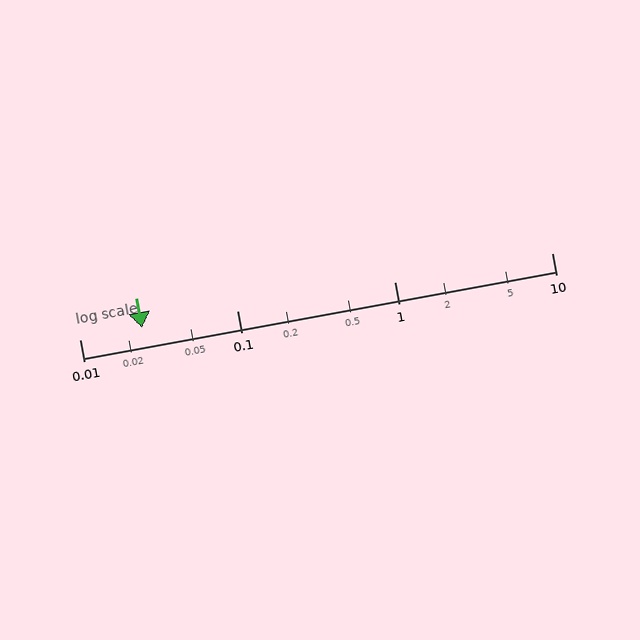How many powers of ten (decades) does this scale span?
The scale spans 3 decades, from 0.01 to 10.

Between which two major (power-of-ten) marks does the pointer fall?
The pointer is between 0.01 and 0.1.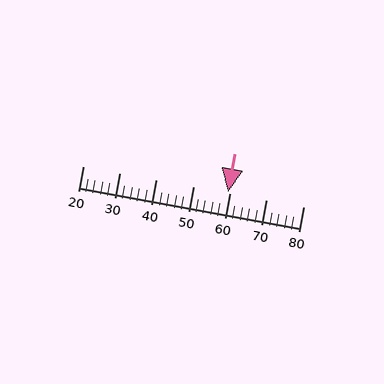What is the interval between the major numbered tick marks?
The major tick marks are spaced 10 units apart.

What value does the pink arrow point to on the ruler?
The pink arrow points to approximately 59.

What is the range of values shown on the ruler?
The ruler shows values from 20 to 80.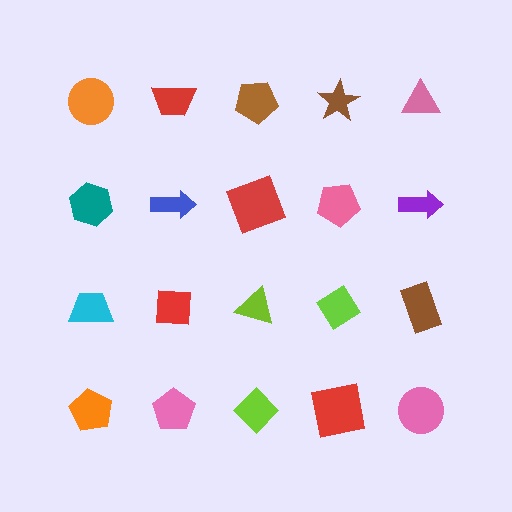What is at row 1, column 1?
An orange circle.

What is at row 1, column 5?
A pink triangle.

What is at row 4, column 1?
An orange pentagon.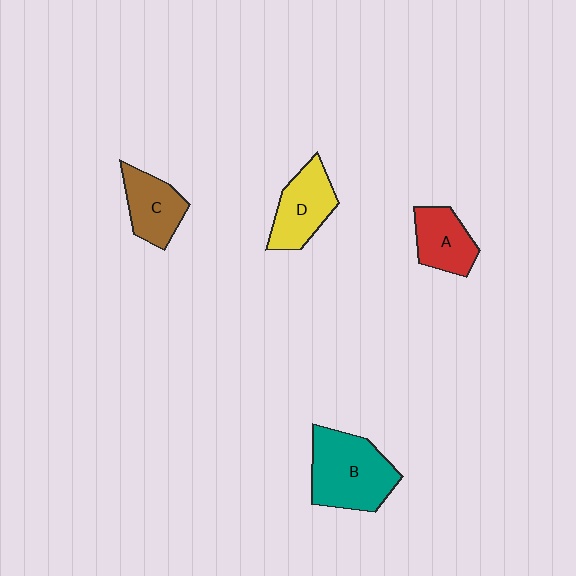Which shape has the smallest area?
Shape A (red).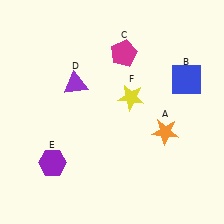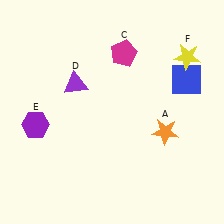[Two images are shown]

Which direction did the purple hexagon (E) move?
The purple hexagon (E) moved up.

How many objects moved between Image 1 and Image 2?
2 objects moved between the two images.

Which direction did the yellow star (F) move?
The yellow star (F) moved right.